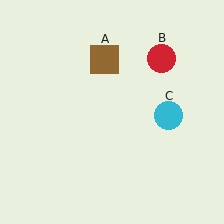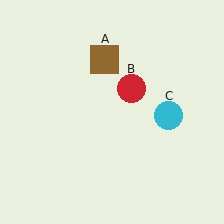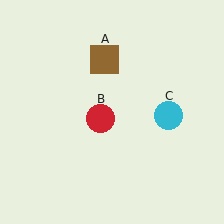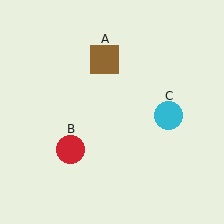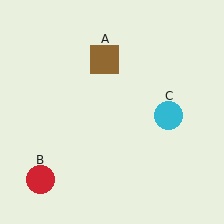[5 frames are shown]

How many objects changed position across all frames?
1 object changed position: red circle (object B).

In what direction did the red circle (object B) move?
The red circle (object B) moved down and to the left.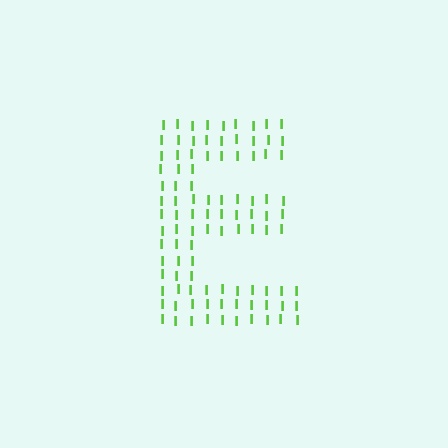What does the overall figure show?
The overall figure shows the letter E.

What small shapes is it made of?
It is made of small letter I's.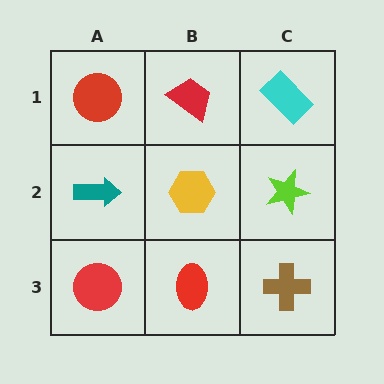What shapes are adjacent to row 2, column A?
A red circle (row 1, column A), a red circle (row 3, column A), a yellow hexagon (row 2, column B).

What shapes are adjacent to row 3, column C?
A lime star (row 2, column C), a red ellipse (row 3, column B).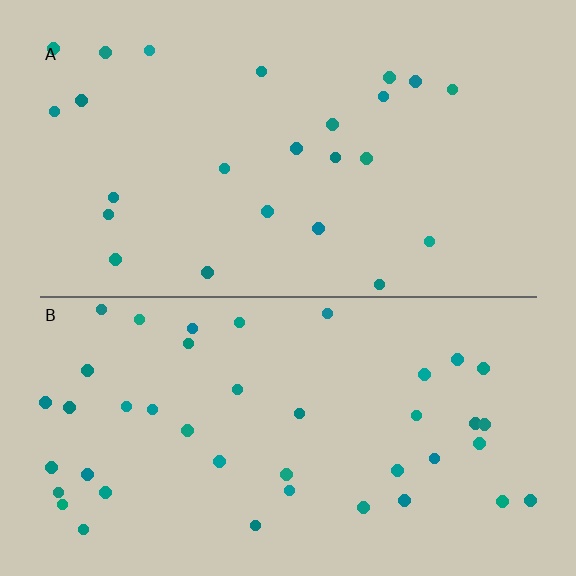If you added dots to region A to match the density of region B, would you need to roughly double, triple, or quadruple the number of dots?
Approximately double.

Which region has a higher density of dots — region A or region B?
B (the bottom).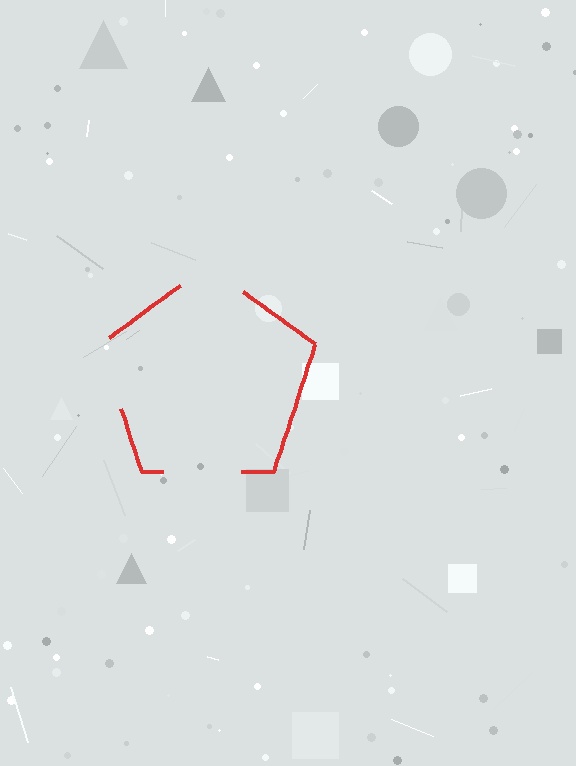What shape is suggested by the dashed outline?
The dashed outline suggests a pentagon.